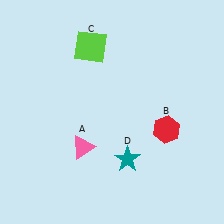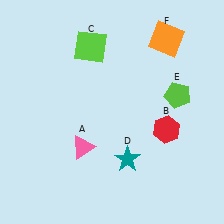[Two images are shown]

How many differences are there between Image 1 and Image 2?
There are 2 differences between the two images.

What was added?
A lime pentagon (E), an orange square (F) were added in Image 2.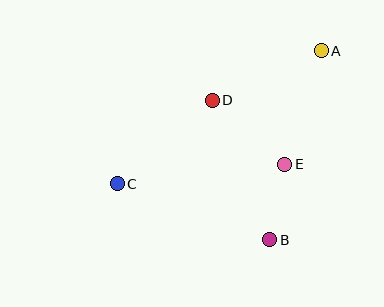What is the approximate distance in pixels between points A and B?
The distance between A and B is approximately 196 pixels.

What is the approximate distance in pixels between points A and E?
The distance between A and E is approximately 120 pixels.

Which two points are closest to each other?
Points B and E are closest to each other.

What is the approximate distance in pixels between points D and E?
The distance between D and E is approximately 97 pixels.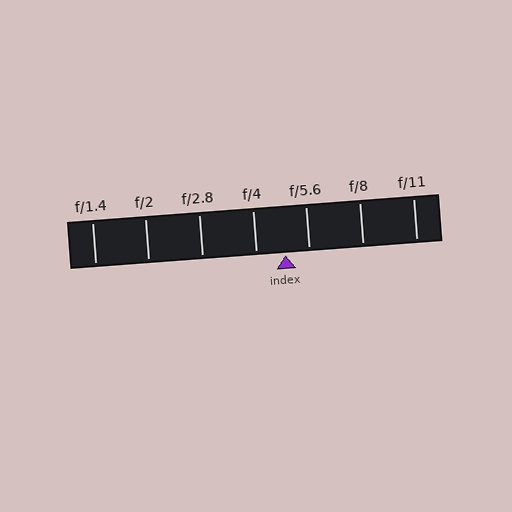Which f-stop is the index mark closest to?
The index mark is closest to f/5.6.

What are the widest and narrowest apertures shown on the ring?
The widest aperture shown is f/1.4 and the narrowest is f/11.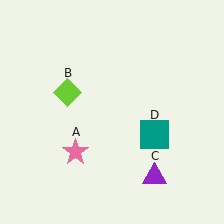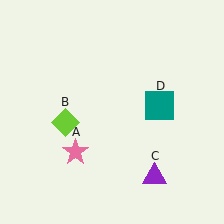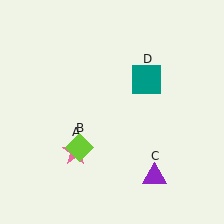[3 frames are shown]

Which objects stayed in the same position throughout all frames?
Pink star (object A) and purple triangle (object C) remained stationary.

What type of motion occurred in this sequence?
The lime diamond (object B), teal square (object D) rotated counterclockwise around the center of the scene.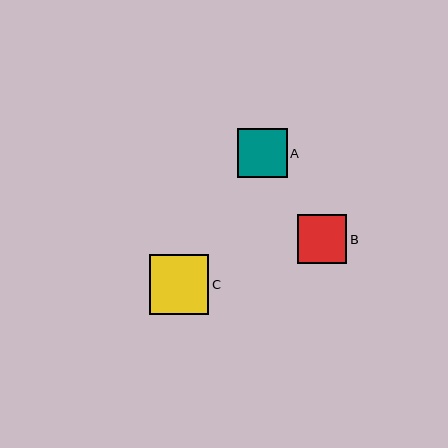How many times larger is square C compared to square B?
Square C is approximately 1.2 times the size of square B.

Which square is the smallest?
Square B is the smallest with a size of approximately 49 pixels.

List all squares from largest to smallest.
From largest to smallest: C, A, B.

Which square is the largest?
Square C is the largest with a size of approximately 60 pixels.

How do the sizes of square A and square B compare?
Square A and square B are approximately the same size.